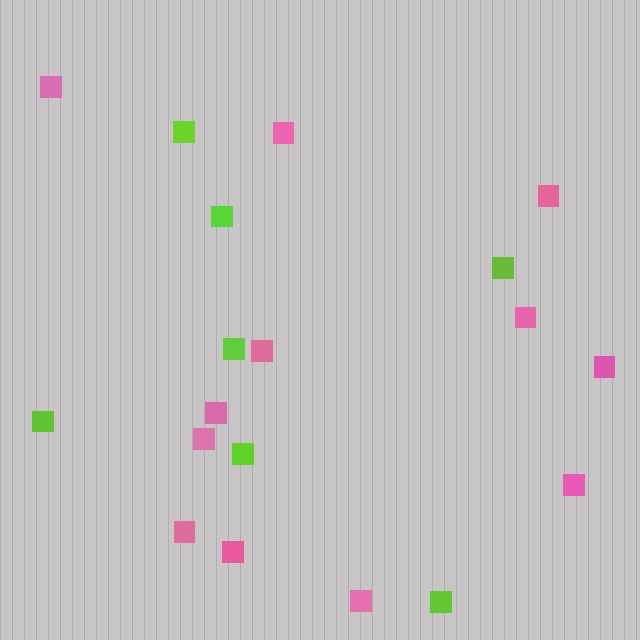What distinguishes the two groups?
There are 2 groups: one group of lime squares (7) and one group of pink squares (12).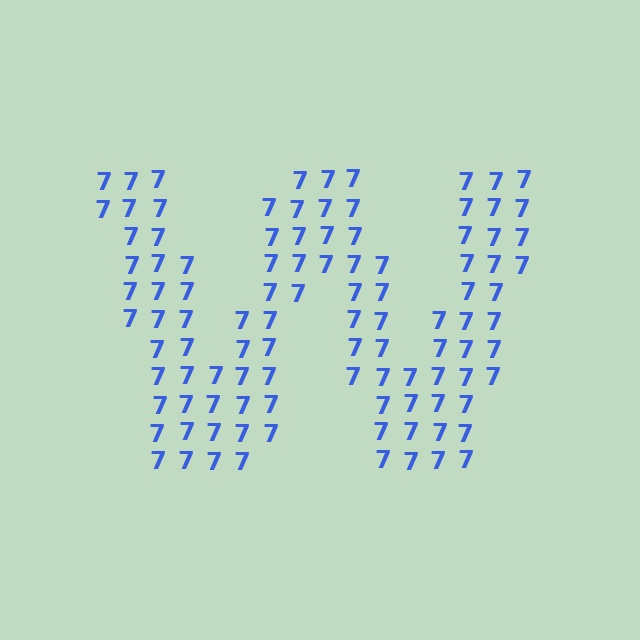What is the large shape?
The large shape is the letter W.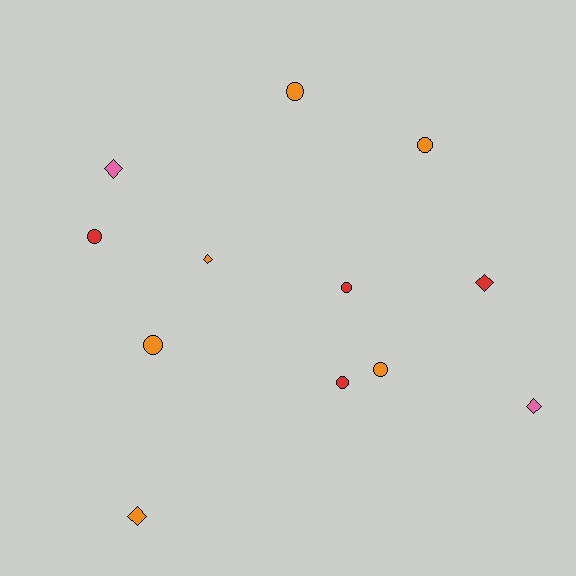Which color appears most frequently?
Orange, with 6 objects.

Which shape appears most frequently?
Circle, with 7 objects.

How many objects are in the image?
There are 12 objects.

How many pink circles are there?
There are no pink circles.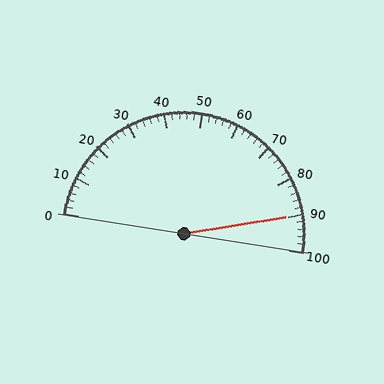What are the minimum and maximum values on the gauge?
The gauge ranges from 0 to 100.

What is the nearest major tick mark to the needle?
The nearest major tick mark is 90.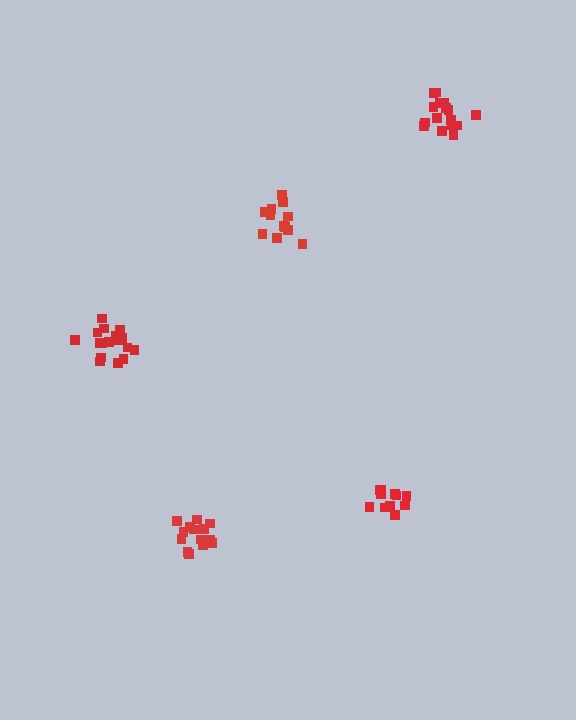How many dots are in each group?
Group 1: 12 dots, Group 2: 16 dots, Group 3: 12 dots, Group 4: 14 dots, Group 5: 17 dots (71 total).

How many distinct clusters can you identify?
There are 5 distinct clusters.